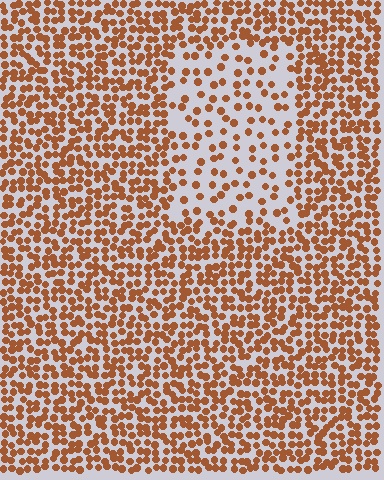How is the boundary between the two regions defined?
The boundary is defined by a change in element density (approximately 2.3x ratio). All elements are the same color, size, and shape.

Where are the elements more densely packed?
The elements are more densely packed outside the rectangle boundary.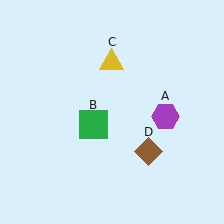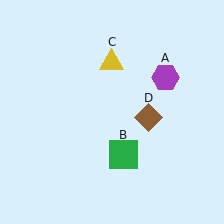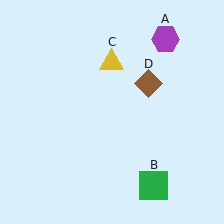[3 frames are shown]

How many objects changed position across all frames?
3 objects changed position: purple hexagon (object A), green square (object B), brown diamond (object D).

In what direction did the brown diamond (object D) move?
The brown diamond (object D) moved up.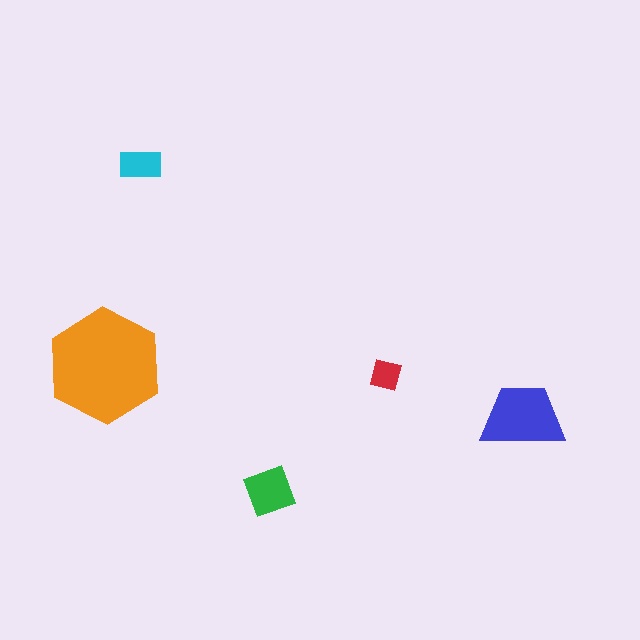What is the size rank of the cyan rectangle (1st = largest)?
4th.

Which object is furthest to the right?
The blue trapezoid is rightmost.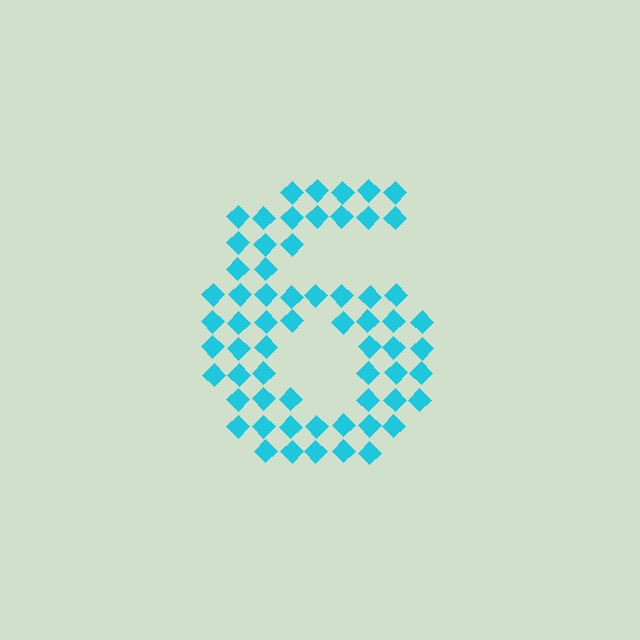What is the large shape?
The large shape is the digit 6.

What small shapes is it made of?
It is made of small diamonds.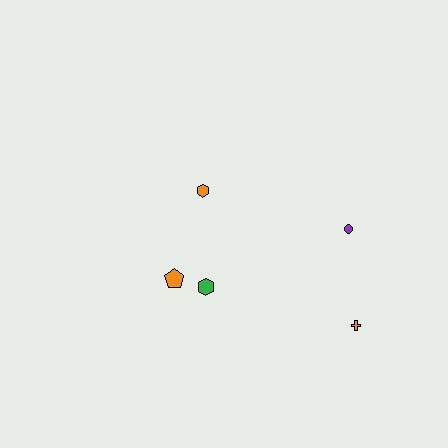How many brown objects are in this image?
There are no brown objects.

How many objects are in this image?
There are 5 objects.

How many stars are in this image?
There are no stars.